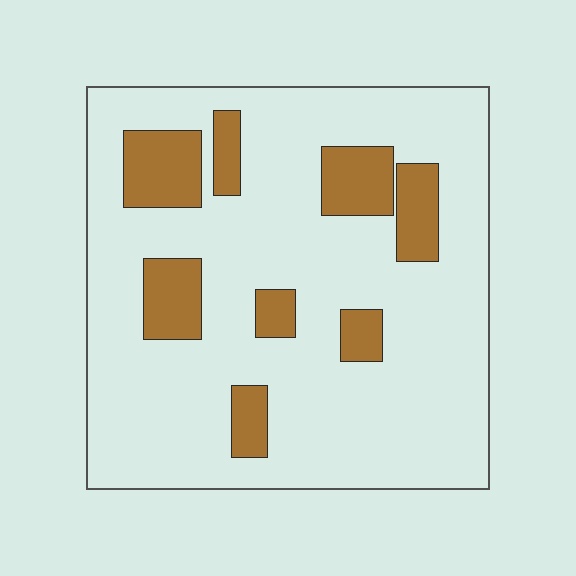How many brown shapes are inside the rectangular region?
8.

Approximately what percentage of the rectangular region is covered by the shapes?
Approximately 20%.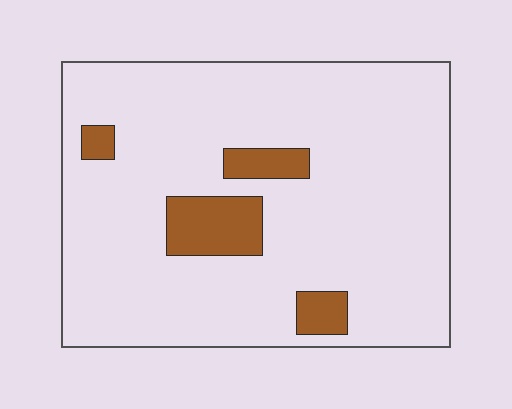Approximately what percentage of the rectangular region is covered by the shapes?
Approximately 10%.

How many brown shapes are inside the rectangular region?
4.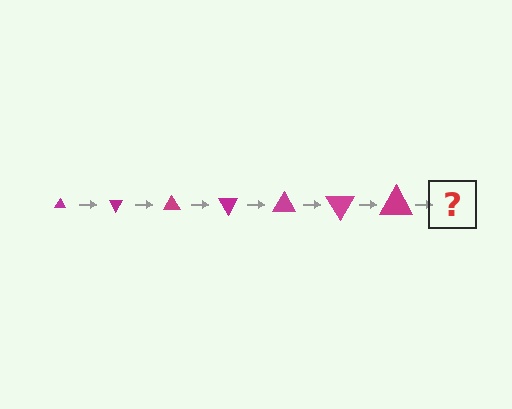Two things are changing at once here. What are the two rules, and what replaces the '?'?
The two rules are that the triangle grows larger each step and it rotates 60 degrees each step. The '?' should be a triangle, larger than the previous one and rotated 420 degrees from the start.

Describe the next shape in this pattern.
It should be a triangle, larger than the previous one and rotated 420 degrees from the start.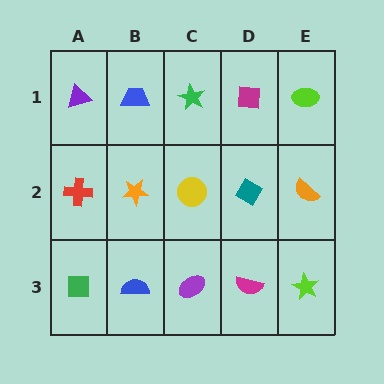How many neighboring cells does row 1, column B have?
3.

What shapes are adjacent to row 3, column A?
A red cross (row 2, column A), a blue semicircle (row 3, column B).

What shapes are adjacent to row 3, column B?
An orange star (row 2, column B), a green square (row 3, column A), a purple ellipse (row 3, column C).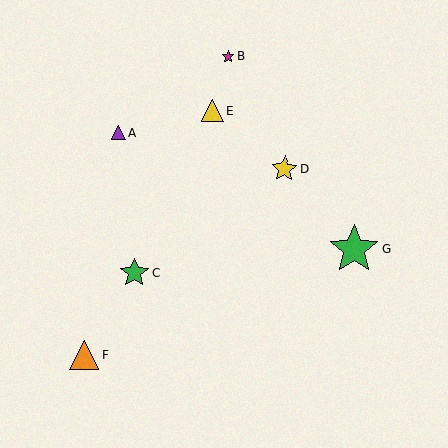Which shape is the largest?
The green star (labeled G) is the largest.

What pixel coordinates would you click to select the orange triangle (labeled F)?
Click at (84, 355) to select the orange triangle F.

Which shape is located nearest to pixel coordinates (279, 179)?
The yellow star (labeled D) at (285, 169) is nearest to that location.